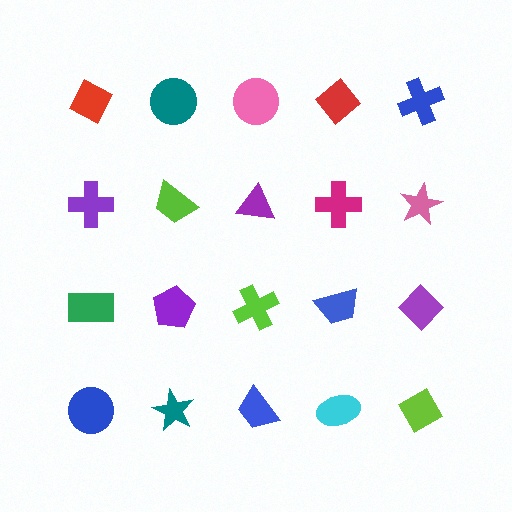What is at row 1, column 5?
A blue cross.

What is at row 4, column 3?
A blue trapezoid.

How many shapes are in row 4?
5 shapes.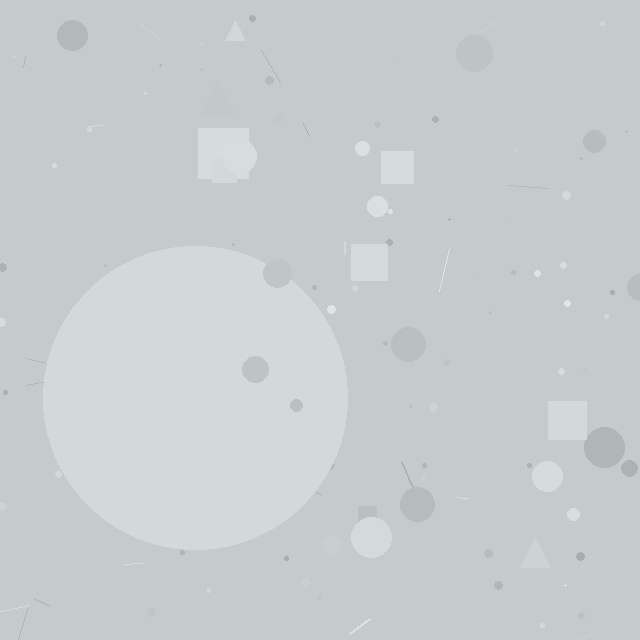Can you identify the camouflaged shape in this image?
The camouflaged shape is a circle.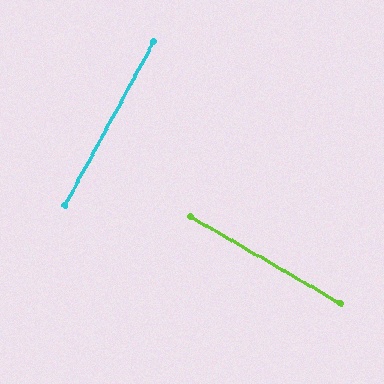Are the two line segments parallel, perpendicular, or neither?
Perpendicular — they meet at approximately 88°.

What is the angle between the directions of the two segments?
Approximately 88 degrees.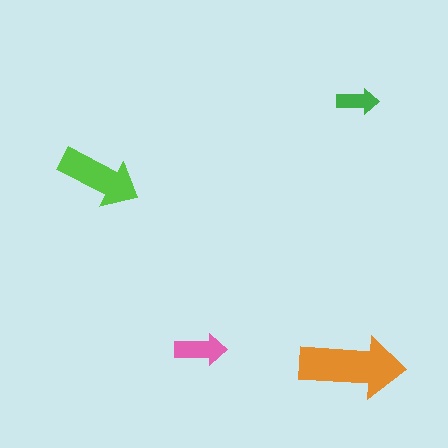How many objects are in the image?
There are 4 objects in the image.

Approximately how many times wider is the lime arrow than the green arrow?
About 2 times wider.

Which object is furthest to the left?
The lime arrow is leftmost.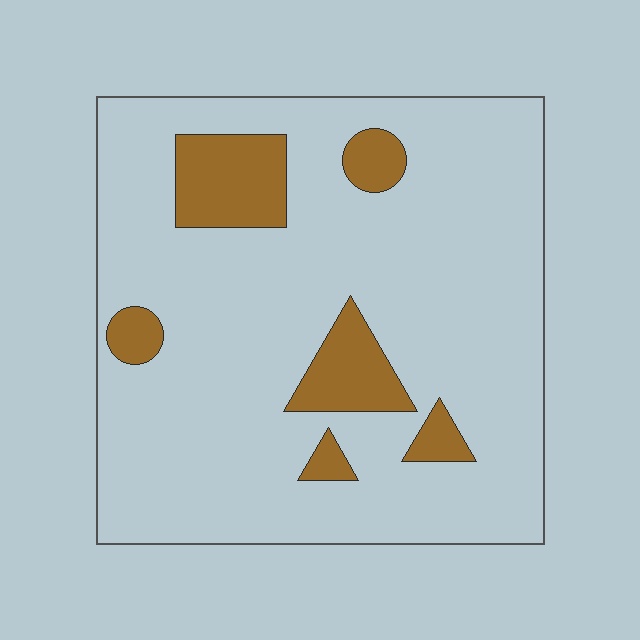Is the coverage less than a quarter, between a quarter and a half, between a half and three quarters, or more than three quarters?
Less than a quarter.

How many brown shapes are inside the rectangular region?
6.